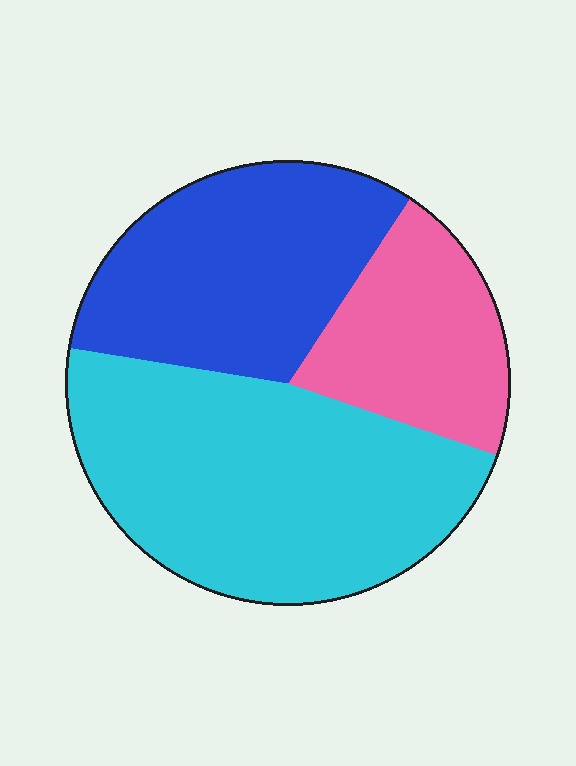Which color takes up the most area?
Cyan, at roughly 45%.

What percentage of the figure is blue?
Blue takes up between a quarter and a half of the figure.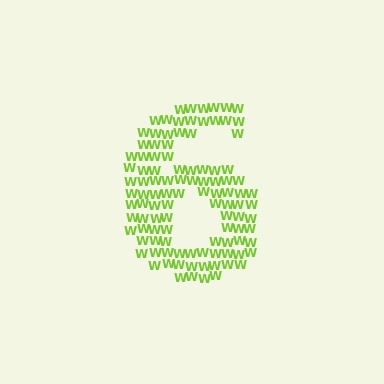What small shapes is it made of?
It is made of small letter W's.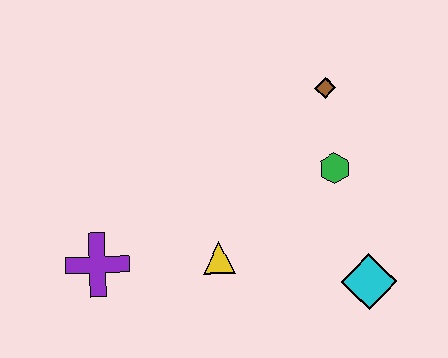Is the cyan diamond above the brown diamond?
No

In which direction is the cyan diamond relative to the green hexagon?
The cyan diamond is below the green hexagon.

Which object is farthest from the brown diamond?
The purple cross is farthest from the brown diamond.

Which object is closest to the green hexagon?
The brown diamond is closest to the green hexagon.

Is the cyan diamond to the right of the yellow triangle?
Yes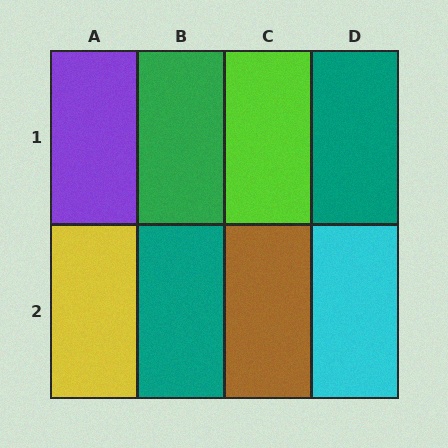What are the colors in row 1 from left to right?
Purple, green, lime, teal.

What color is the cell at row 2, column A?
Yellow.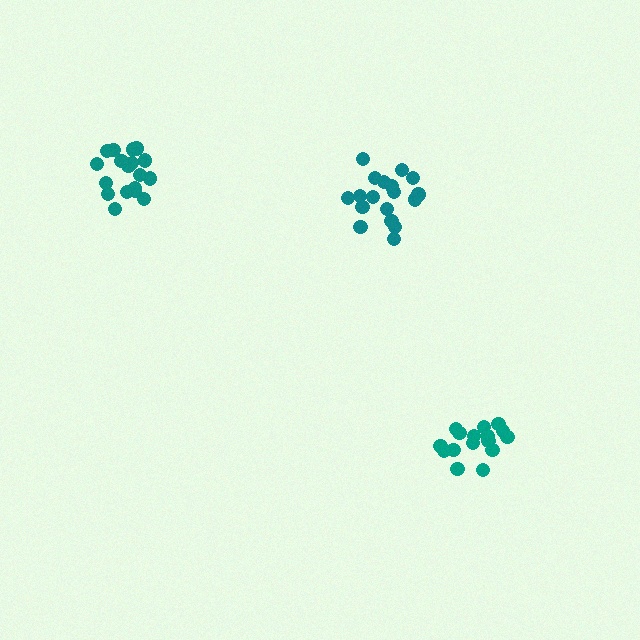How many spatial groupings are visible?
There are 3 spatial groupings.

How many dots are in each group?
Group 1: 19 dots, Group 2: 18 dots, Group 3: 16 dots (53 total).